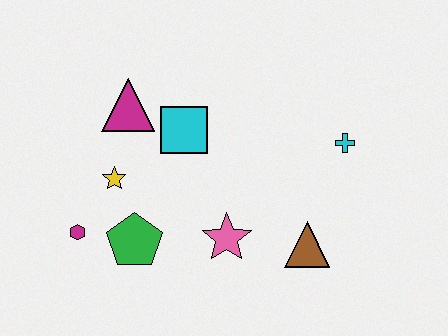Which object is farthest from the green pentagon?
The cyan cross is farthest from the green pentagon.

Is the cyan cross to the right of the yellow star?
Yes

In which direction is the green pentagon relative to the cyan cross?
The green pentagon is to the left of the cyan cross.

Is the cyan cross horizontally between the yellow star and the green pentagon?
No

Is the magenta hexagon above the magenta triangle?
No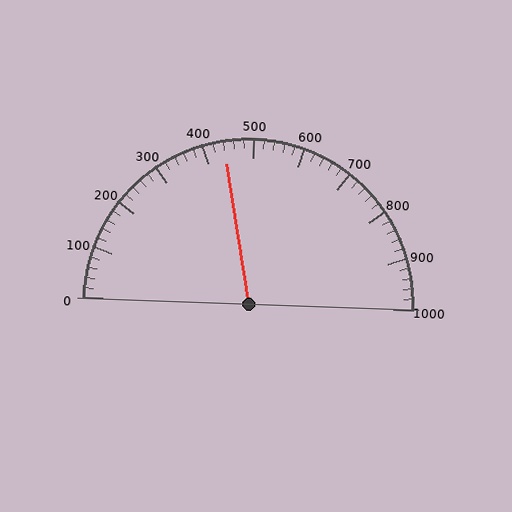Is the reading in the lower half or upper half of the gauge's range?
The reading is in the lower half of the range (0 to 1000).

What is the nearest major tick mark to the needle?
The nearest major tick mark is 400.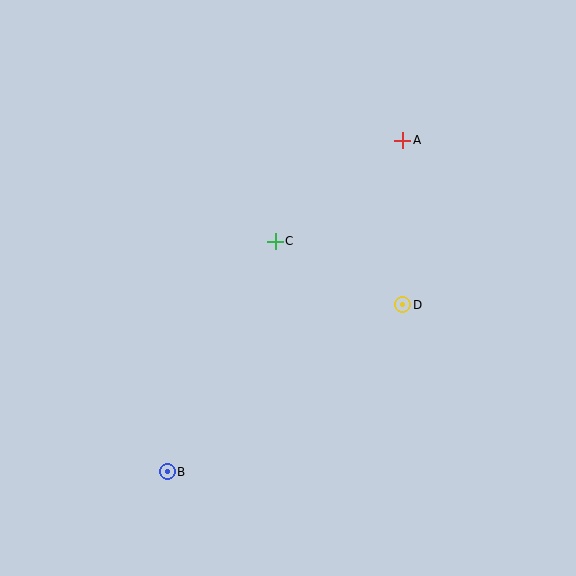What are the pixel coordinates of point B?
Point B is at (167, 472).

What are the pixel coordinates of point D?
Point D is at (403, 305).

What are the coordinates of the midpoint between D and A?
The midpoint between D and A is at (403, 223).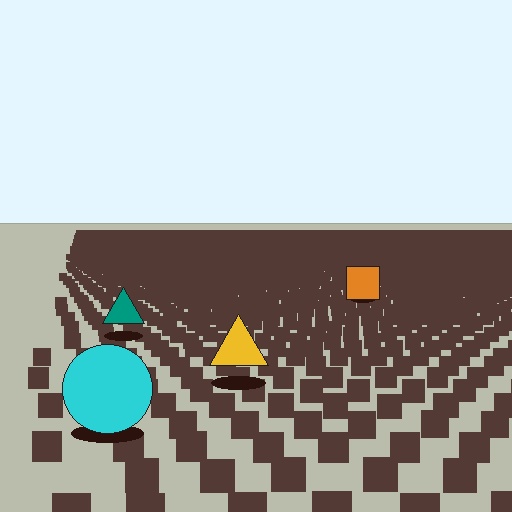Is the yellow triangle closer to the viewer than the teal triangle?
Yes. The yellow triangle is closer — you can tell from the texture gradient: the ground texture is coarser near it.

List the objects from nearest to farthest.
From nearest to farthest: the cyan circle, the yellow triangle, the teal triangle, the orange square.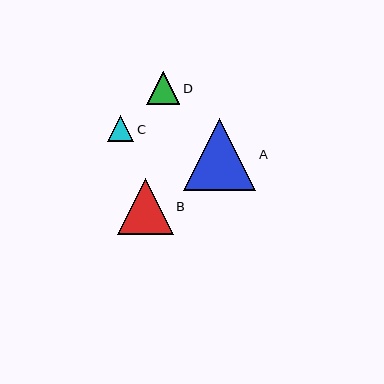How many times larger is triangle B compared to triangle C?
Triangle B is approximately 2.1 times the size of triangle C.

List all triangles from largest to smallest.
From largest to smallest: A, B, D, C.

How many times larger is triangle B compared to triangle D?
Triangle B is approximately 1.7 times the size of triangle D.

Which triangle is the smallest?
Triangle C is the smallest with a size of approximately 27 pixels.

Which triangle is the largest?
Triangle A is the largest with a size of approximately 72 pixels.